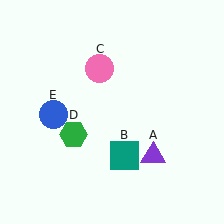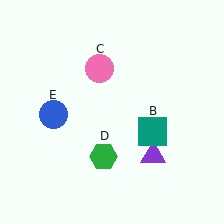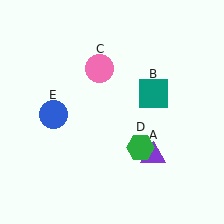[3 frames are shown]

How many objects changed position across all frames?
2 objects changed position: teal square (object B), green hexagon (object D).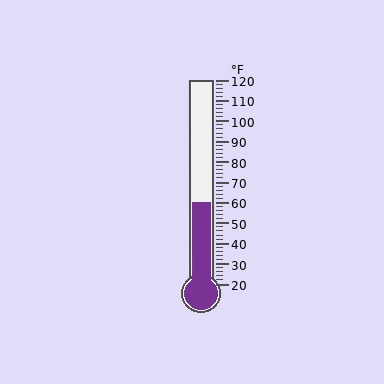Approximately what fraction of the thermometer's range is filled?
The thermometer is filled to approximately 40% of its range.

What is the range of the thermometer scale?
The thermometer scale ranges from 20°F to 120°F.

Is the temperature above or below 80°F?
The temperature is below 80°F.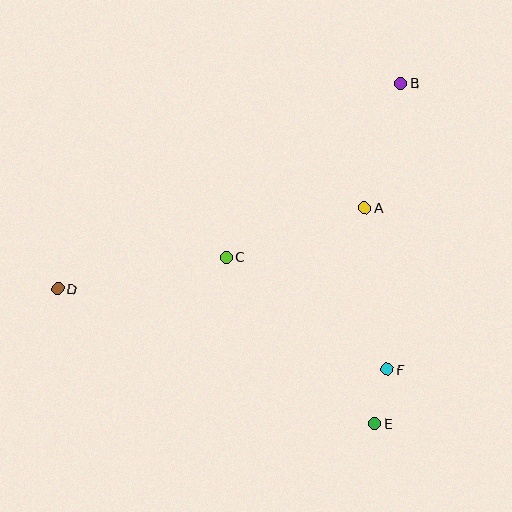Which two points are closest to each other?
Points E and F are closest to each other.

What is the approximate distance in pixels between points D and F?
The distance between D and F is approximately 339 pixels.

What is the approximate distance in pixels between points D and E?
The distance between D and E is approximately 344 pixels.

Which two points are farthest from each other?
Points B and D are farthest from each other.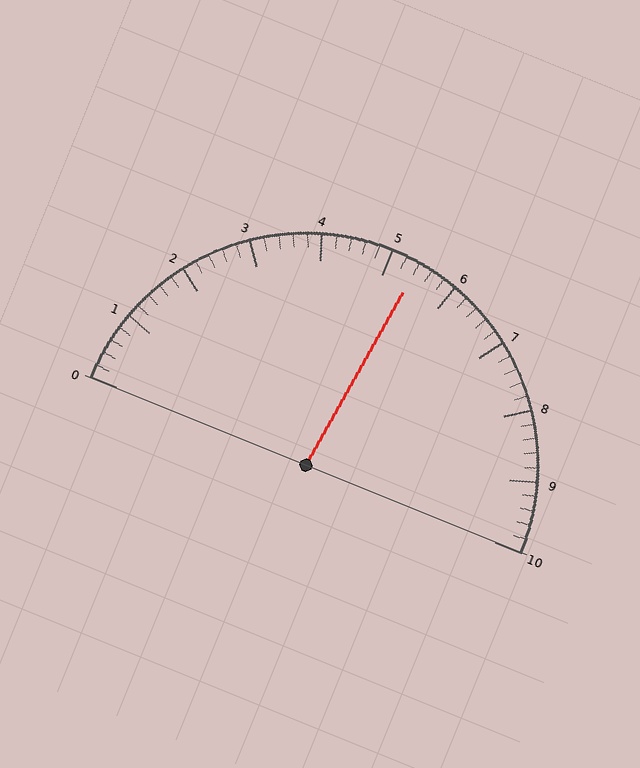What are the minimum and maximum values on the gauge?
The gauge ranges from 0 to 10.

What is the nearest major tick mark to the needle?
The nearest major tick mark is 5.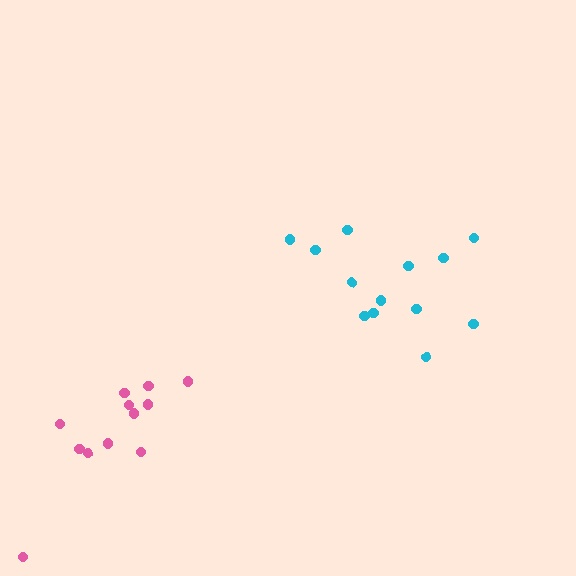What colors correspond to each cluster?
The clusters are colored: cyan, pink.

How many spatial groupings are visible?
There are 2 spatial groupings.